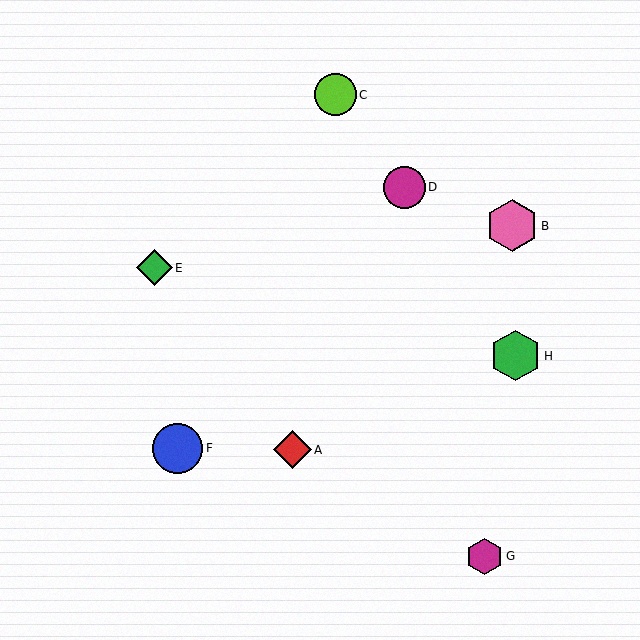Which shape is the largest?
The pink hexagon (labeled B) is the largest.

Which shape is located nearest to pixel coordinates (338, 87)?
The lime circle (labeled C) at (335, 95) is nearest to that location.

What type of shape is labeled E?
Shape E is a green diamond.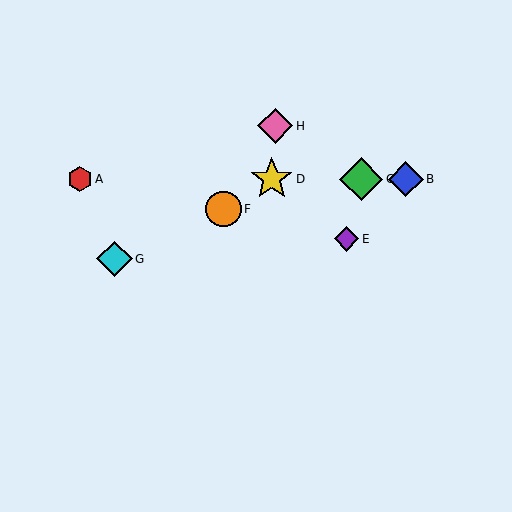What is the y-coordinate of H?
Object H is at y≈126.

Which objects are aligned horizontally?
Objects A, B, C, D are aligned horizontally.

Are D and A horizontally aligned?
Yes, both are at y≈179.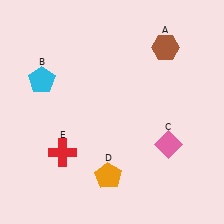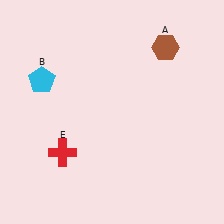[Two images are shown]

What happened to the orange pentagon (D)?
The orange pentagon (D) was removed in Image 2. It was in the bottom-left area of Image 1.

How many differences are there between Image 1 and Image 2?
There are 2 differences between the two images.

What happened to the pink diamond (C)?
The pink diamond (C) was removed in Image 2. It was in the bottom-right area of Image 1.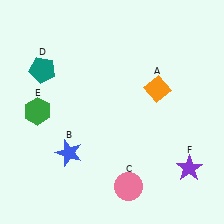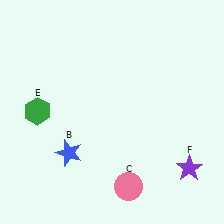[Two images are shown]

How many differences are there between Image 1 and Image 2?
There are 2 differences between the two images.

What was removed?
The teal pentagon (D), the orange diamond (A) were removed in Image 2.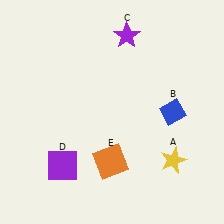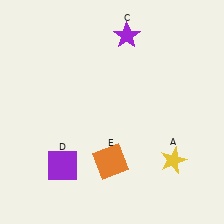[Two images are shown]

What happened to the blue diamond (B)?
The blue diamond (B) was removed in Image 2. It was in the top-right area of Image 1.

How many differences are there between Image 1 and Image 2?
There is 1 difference between the two images.